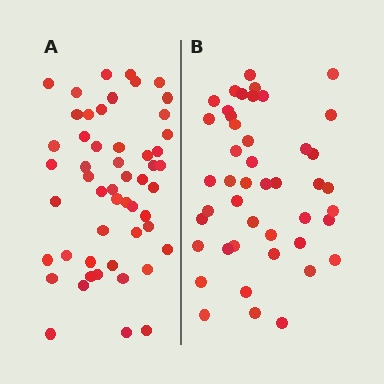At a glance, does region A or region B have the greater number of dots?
Region A (the left region) has more dots.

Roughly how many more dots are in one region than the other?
Region A has roughly 8 or so more dots than region B.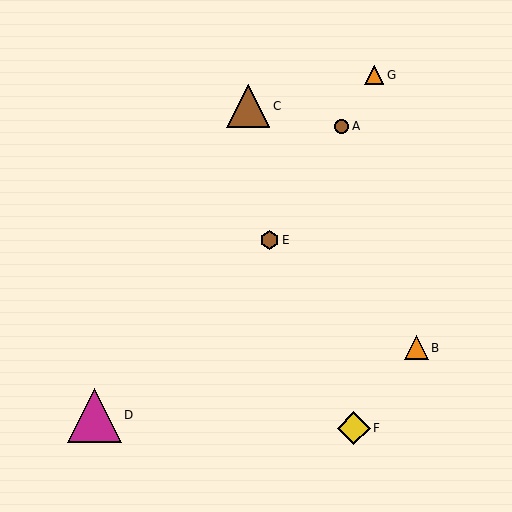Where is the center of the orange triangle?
The center of the orange triangle is at (374, 75).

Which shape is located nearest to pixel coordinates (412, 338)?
The orange triangle (labeled B) at (417, 348) is nearest to that location.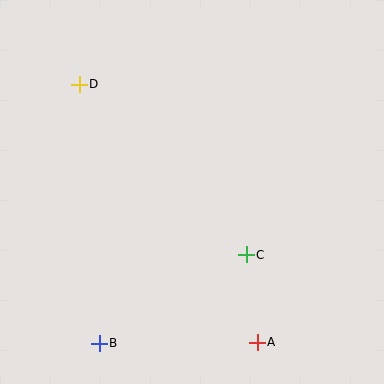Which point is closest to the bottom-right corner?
Point A is closest to the bottom-right corner.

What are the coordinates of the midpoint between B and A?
The midpoint between B and A is at (178, 343).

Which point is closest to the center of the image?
Point C at (246, 255) is closest to the center.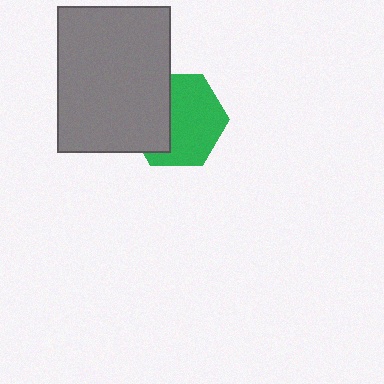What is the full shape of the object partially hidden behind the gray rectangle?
The partially hidden object is a green hexagon.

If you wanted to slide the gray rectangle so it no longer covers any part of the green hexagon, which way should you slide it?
Slide it left — that is the most direct way to separate the two shapes.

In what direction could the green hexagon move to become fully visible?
The green hexagon could move right. That would shift it out from behind the gray rectangle entirely.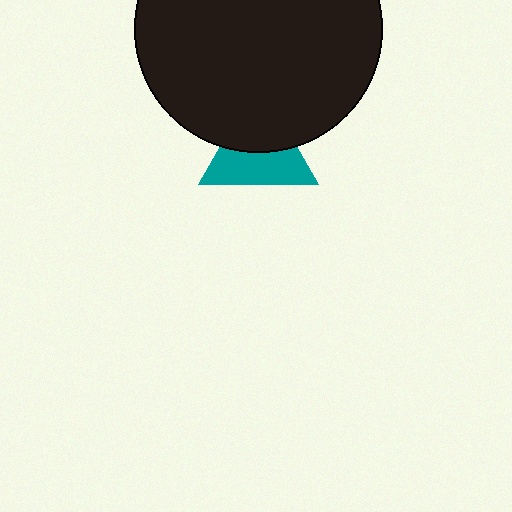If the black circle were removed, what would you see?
You would see the complete teal triangle.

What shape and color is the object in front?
The object in front is a black circle.